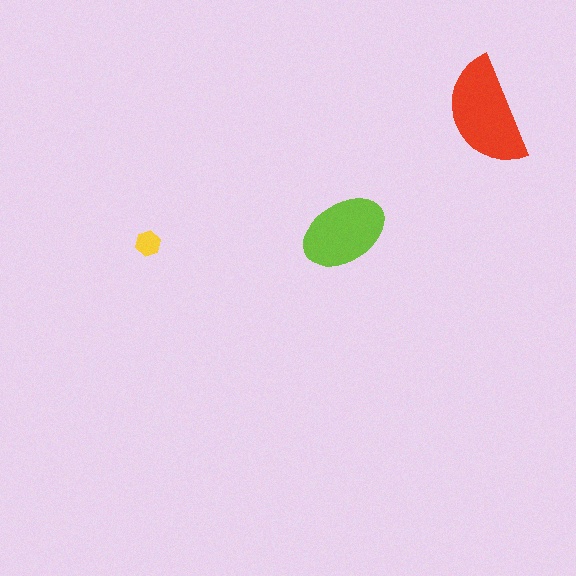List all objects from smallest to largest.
The yellow hexagon, the lime ellipse, the red semicircle.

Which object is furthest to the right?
The red semicircle is rightmost.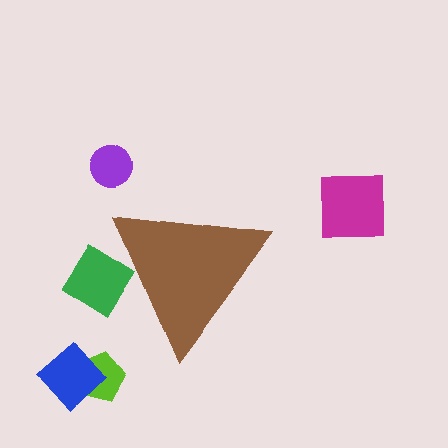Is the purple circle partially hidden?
No, the purple circle is fully visible.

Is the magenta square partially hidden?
No, the magenta square is fully visible.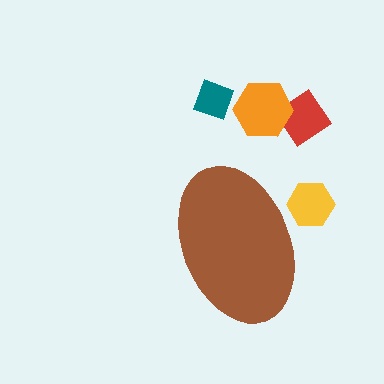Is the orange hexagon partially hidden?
No, the orange hexagon is fully visible.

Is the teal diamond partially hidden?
No, the teal diamond is fully visible.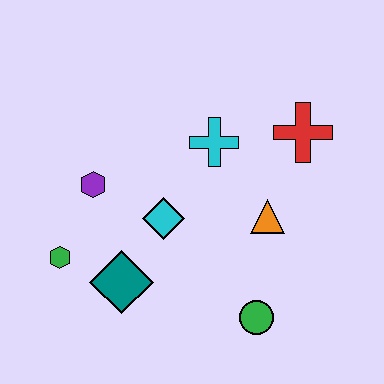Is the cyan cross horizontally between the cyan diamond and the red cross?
Yes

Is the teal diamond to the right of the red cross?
No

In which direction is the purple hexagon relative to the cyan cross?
The purple hexagon is to the left of the cyan cross.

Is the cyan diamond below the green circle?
No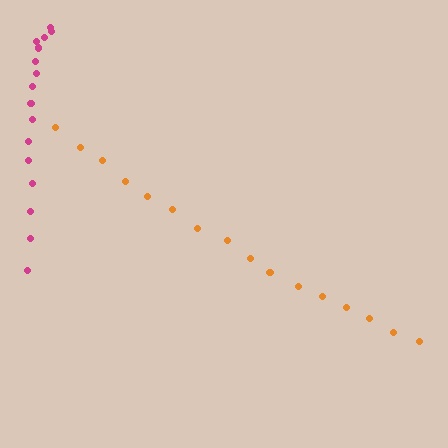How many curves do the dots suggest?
There are 2 distinct paths.